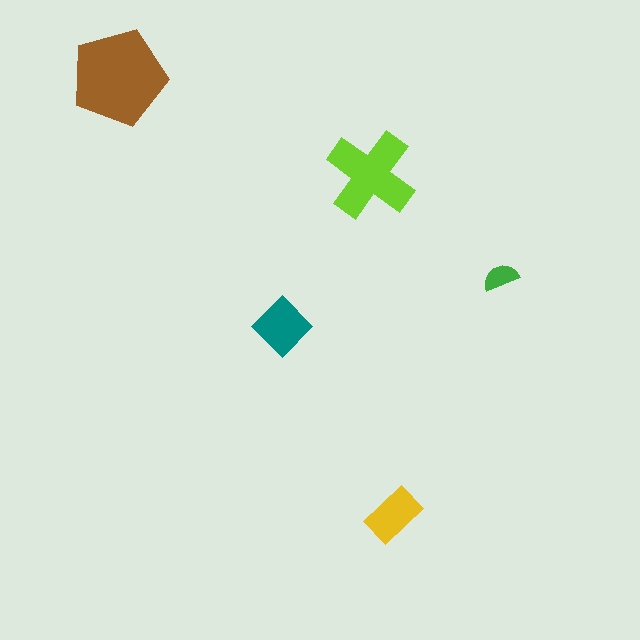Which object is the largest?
The brown pentagon.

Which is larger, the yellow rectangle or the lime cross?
The lime cross.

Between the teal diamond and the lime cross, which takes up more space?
The lime cross.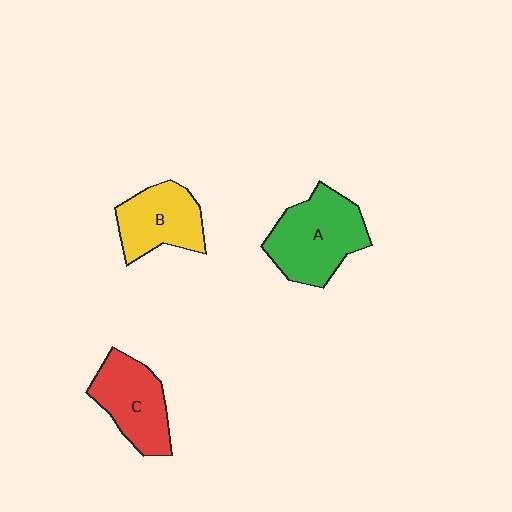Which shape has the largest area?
Shape A (green).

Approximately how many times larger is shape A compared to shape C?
Approximately 1.2 times.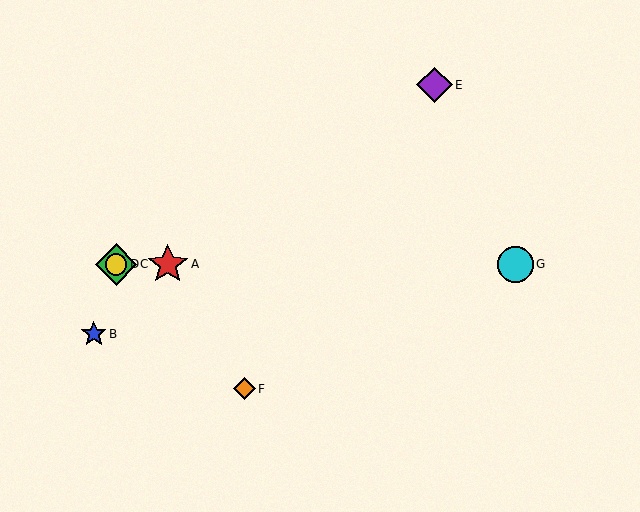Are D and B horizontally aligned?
No, D is at y≈264 and B is at y≈334.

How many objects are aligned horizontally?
4 objects (A, C, D, G) are aligned horizontally.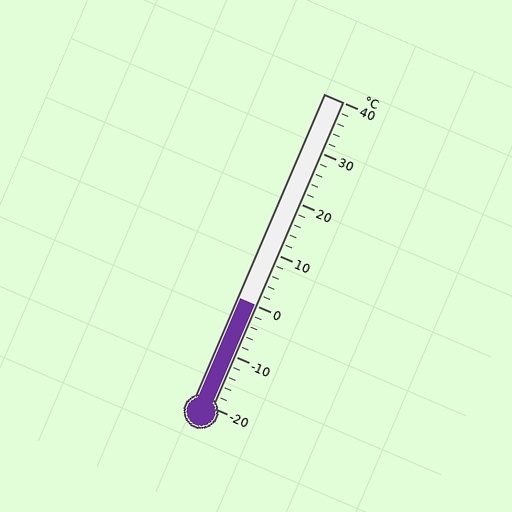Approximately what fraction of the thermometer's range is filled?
The thermometer is filled to approximately 35% of its range.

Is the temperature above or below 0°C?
The temperature is at 0°C.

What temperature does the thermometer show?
The thermometer shows approximately 0°C.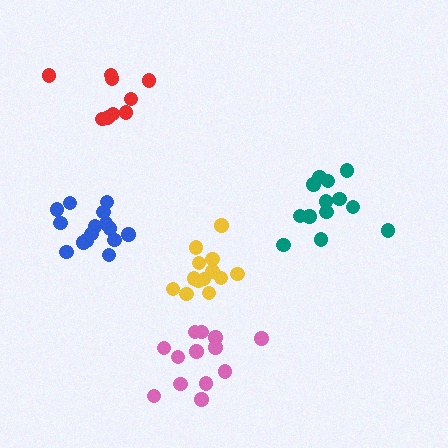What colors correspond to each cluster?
The clusters are colored: red, pink, yellow, teal, blue.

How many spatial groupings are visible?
There are 5 spatial groupings.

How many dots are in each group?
Group 1: 9 dots, Group 2: 13 dots, Group 3: 13 dots, Group 4: 13 dots, Group 5: 15 dots (63 total).